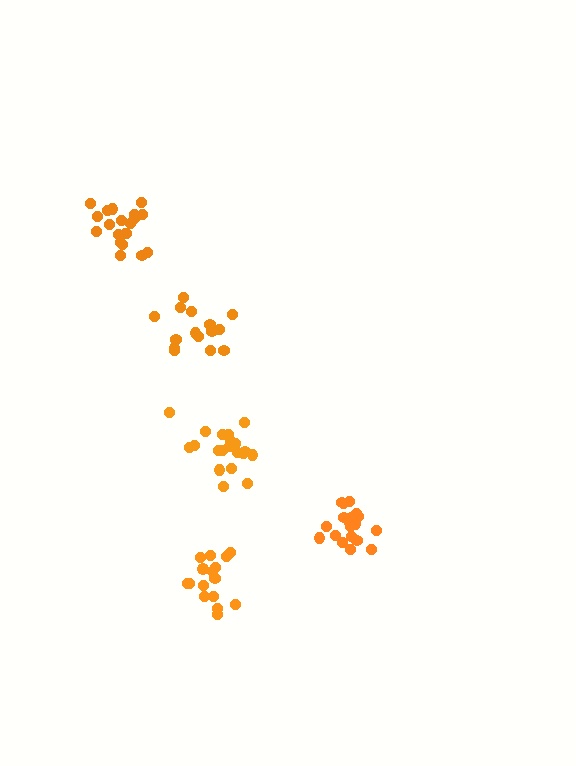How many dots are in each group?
Group 1: 21 dots, Group 2: 15 dots, Group 3: 21 dots, Group 4: 16 dots, Group 5: 20 dots (93 total).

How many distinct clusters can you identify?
There are 5 distinct clusters.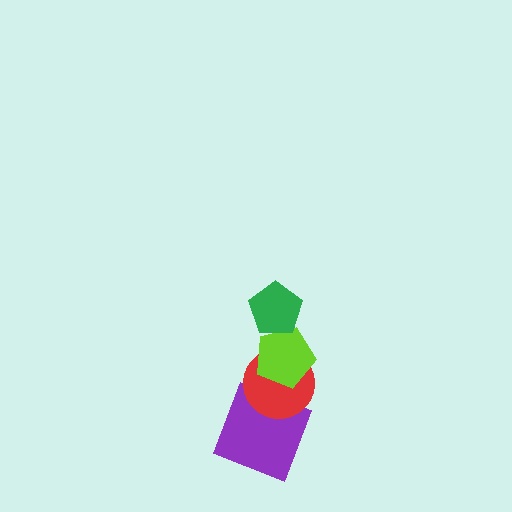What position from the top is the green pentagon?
The green pentagon is 1st from the top.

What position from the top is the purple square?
The purple square is 4th from the top.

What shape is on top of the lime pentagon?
The green pentagon is on top of the lime pentagon.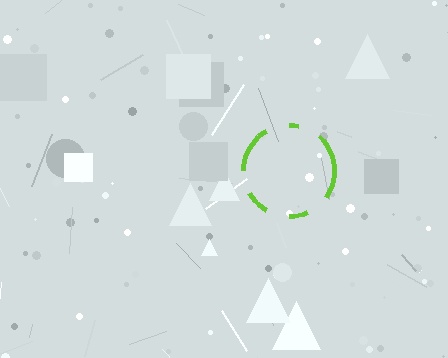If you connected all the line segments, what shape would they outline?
They would outline a circle.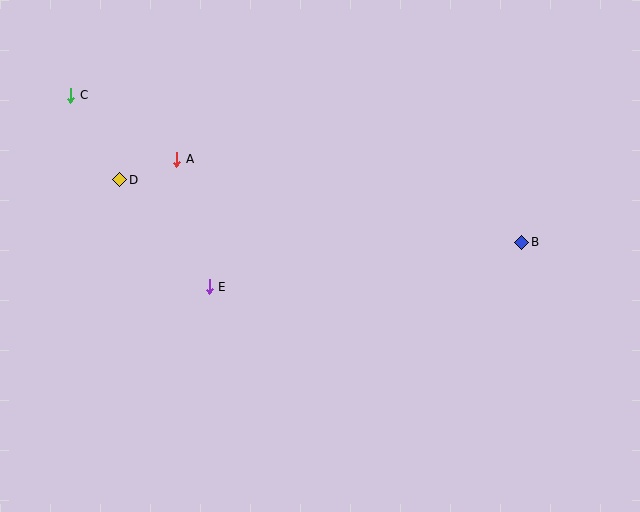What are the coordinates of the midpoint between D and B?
The midpoint between D and B is at (321, 211).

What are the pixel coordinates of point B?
Point B is at (521, 242).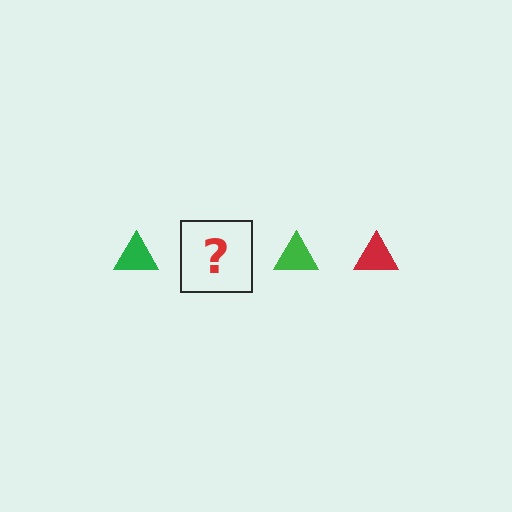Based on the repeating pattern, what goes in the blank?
The blank should be a red triangle.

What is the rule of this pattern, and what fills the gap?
The rule is that the pattern cycles through green, red triangles. The gap should be filled with a red triangle.